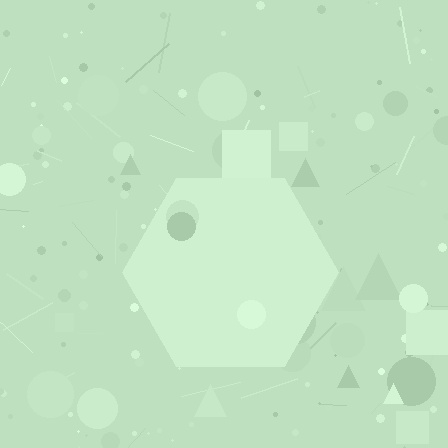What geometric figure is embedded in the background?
A hexagon is embedded in the background.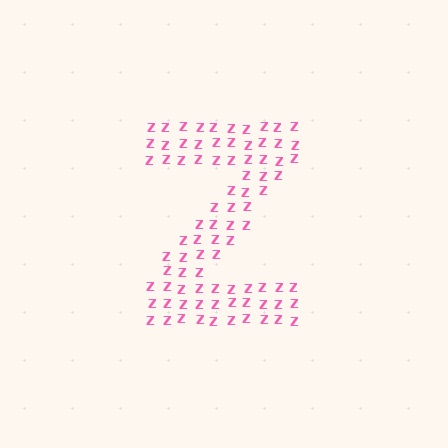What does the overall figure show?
The overall figure shows the letter Z.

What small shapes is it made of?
It is made of small letter Z's.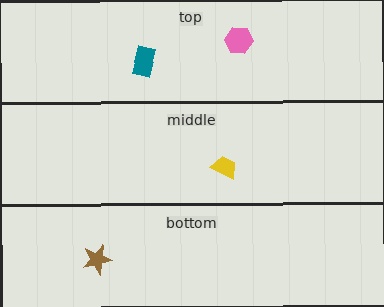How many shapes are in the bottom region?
1.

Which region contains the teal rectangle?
The top region.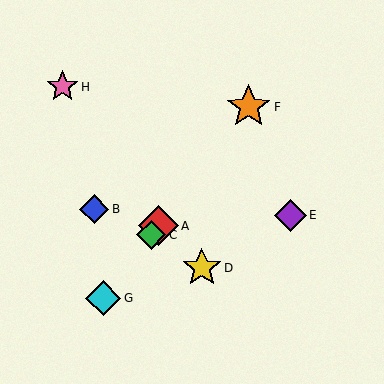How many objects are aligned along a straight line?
4 objects (A, C, F, G) are aligned along a straight line.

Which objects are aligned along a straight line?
Objects A, C, F, G are aligned along a straight line.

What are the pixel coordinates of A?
Object A is at (158, 226).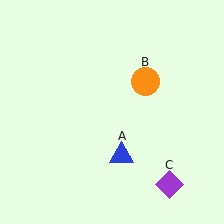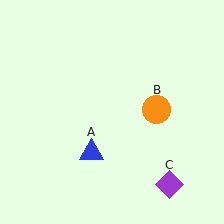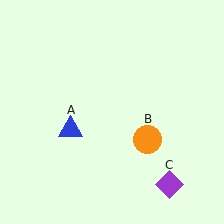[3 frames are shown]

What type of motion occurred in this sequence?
The blue triangle (object A), orange circle (object B) rotated clockwise around the center of the scene.